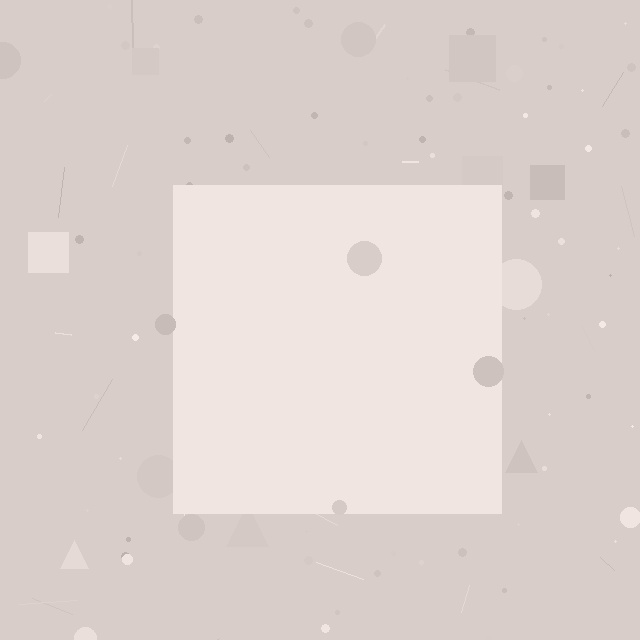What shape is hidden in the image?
A square is hidden in the image.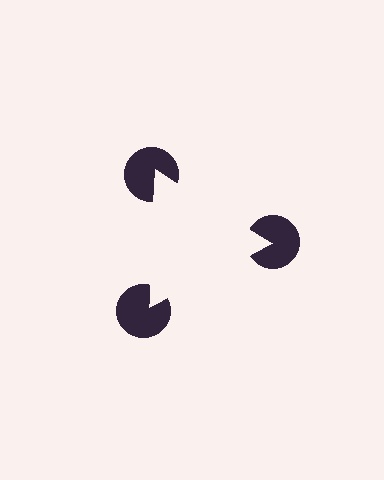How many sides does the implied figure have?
3 sides.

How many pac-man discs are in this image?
There are 3 — one at each vertex of the illusory triangle.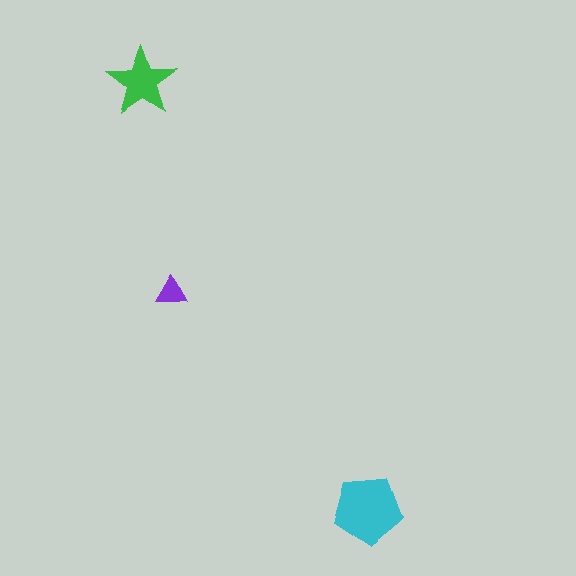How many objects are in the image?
There are 3 objects in the image.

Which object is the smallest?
The purple triangle.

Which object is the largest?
The cyan pentagon.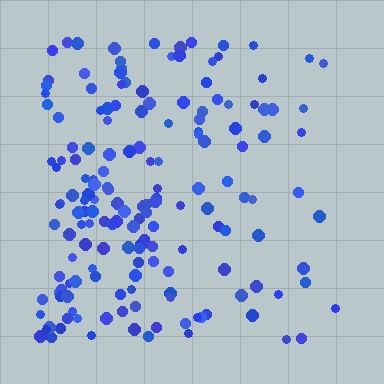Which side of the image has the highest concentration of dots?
The left.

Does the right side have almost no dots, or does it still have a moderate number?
Still a moderate number, just noticeably fewer than the left.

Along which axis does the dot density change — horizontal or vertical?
Horizontal.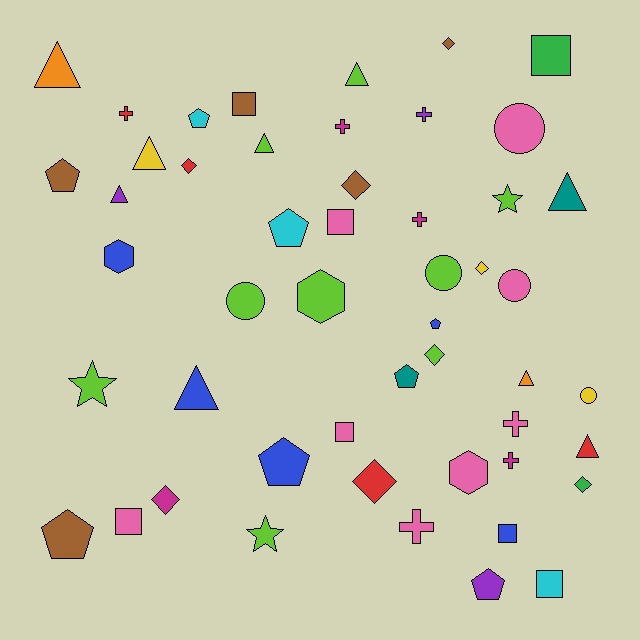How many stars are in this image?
There are 3 stars.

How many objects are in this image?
There are 50 objects.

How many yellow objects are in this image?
There are 3 yellow objects.